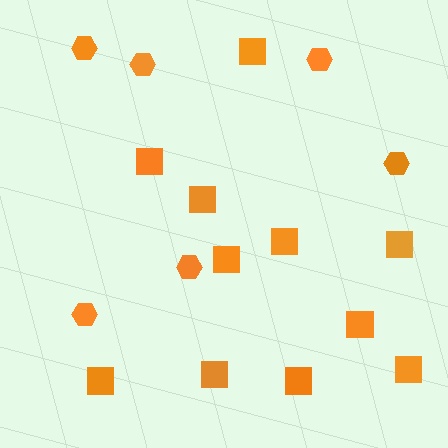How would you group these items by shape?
There are 2 groups: one group of squares (11) and one group of hexagons (6).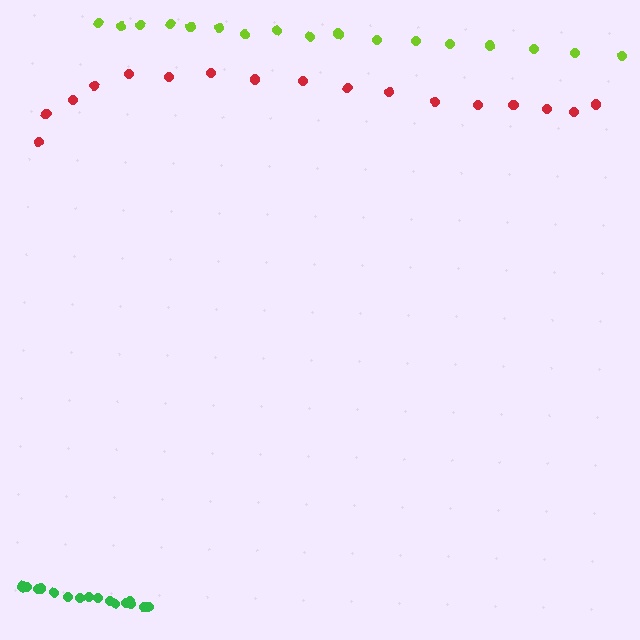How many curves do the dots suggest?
There are 3 distinct paths.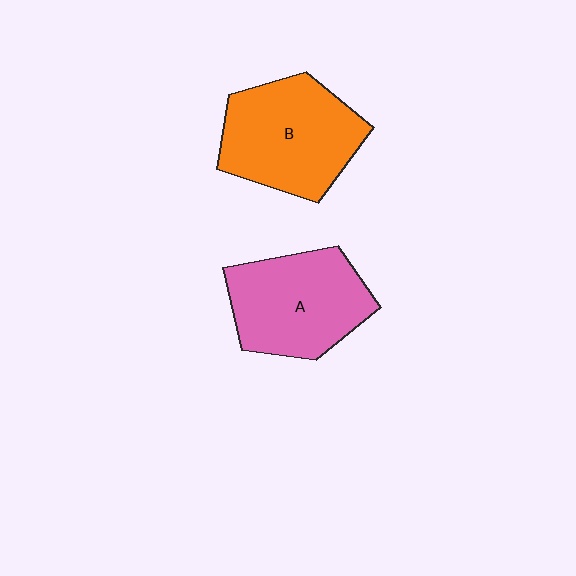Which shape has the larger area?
Shape B (orange).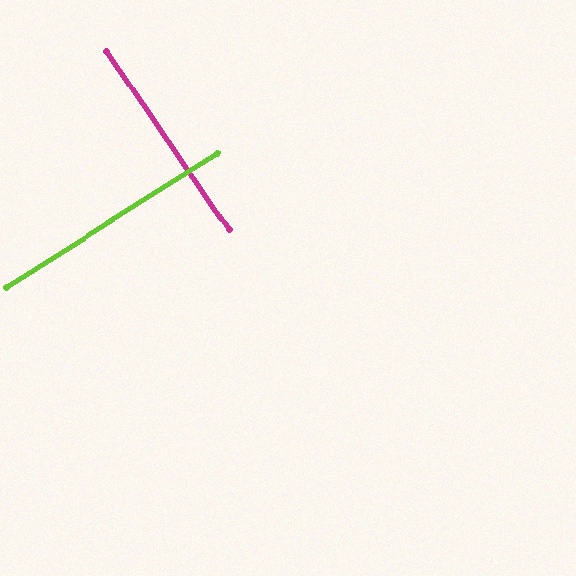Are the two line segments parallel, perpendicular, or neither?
Perpendicular — they meet at approximately 88°.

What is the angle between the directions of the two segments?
Approximately 88 degrees.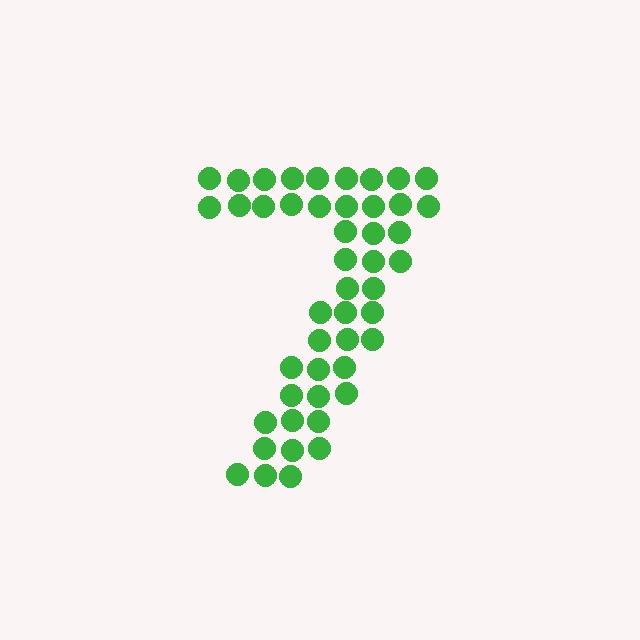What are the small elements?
The small elements are circles.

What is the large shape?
The large shape is the digit 7.